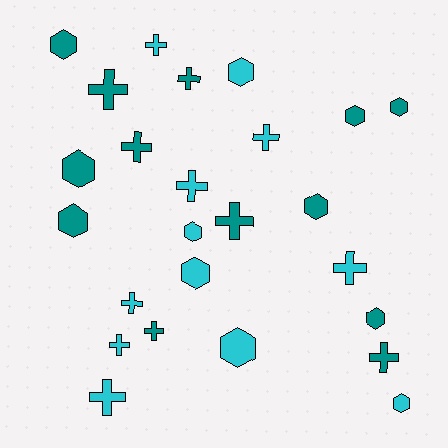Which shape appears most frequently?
Cross, with 13 objects.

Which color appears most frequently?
Teal, with 13 objects.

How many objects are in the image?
There are 25 objects.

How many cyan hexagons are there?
There are 5 cyan hexagons.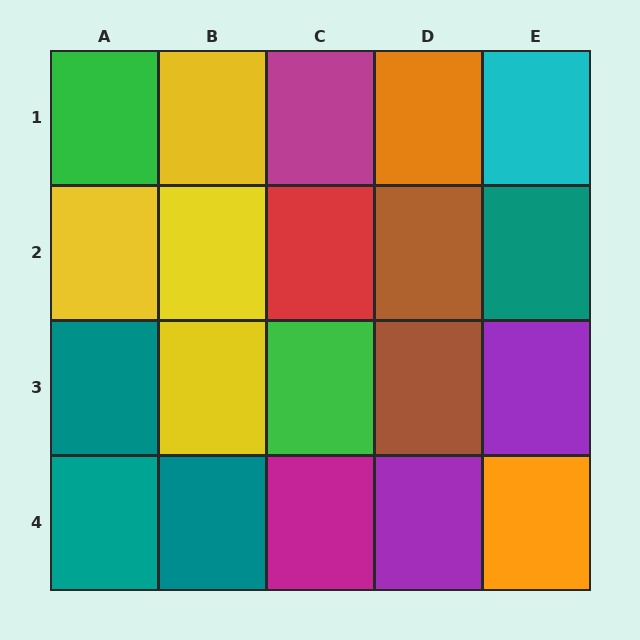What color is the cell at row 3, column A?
Teal.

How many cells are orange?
2 cells are orange.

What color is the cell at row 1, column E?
Cyan.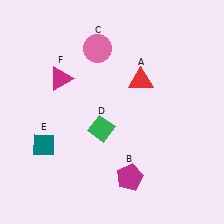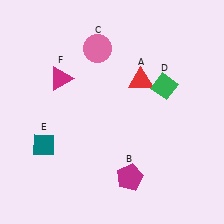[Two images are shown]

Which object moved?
The green diamond (D) moved right.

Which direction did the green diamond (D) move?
The green diamond (D) moved right.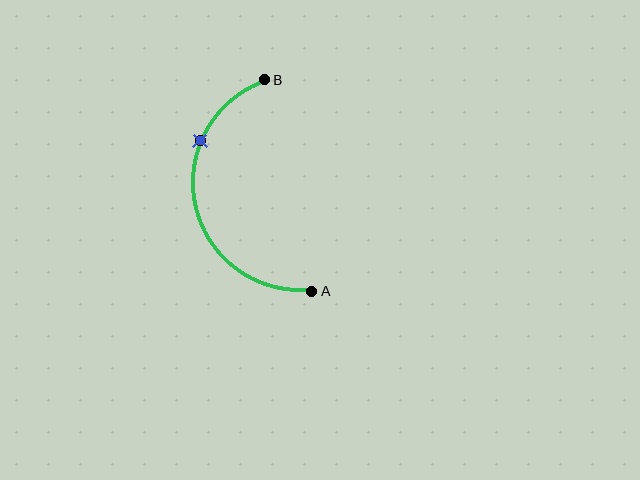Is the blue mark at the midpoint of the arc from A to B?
No. The blue mark lies on the arc but is closer to endpoint B. The arc midpoint would be at the point on the curve equidistant along the arc from both A and B.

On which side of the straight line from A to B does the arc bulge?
The arc bulges to the left of the straight line connecting A and B.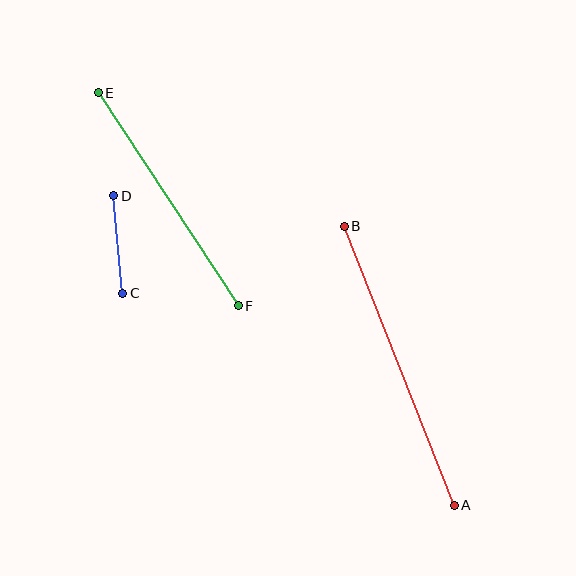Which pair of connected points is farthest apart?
Points A and B are farthest apart.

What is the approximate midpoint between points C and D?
The midpoint is at approximately (118, 244) pixels.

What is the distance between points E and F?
The distance is approximately 255 pixels.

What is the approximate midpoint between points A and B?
The midpoint is at approximately (399, 366) pixels.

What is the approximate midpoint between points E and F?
The midpoint is at approximately (168, 199) pixels.